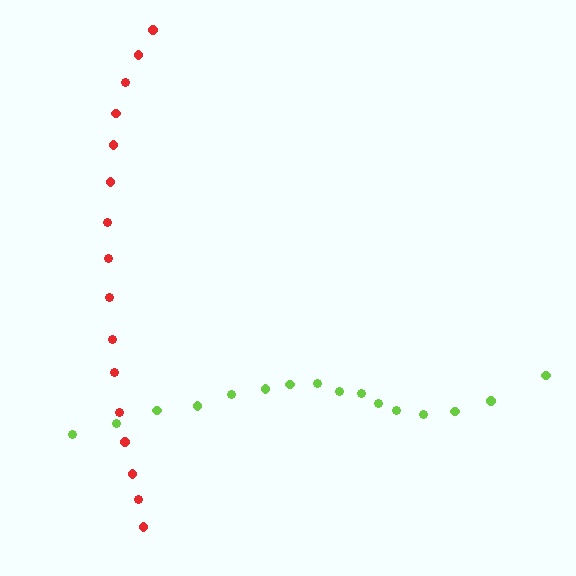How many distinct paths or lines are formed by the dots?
There are 2 distinct paths.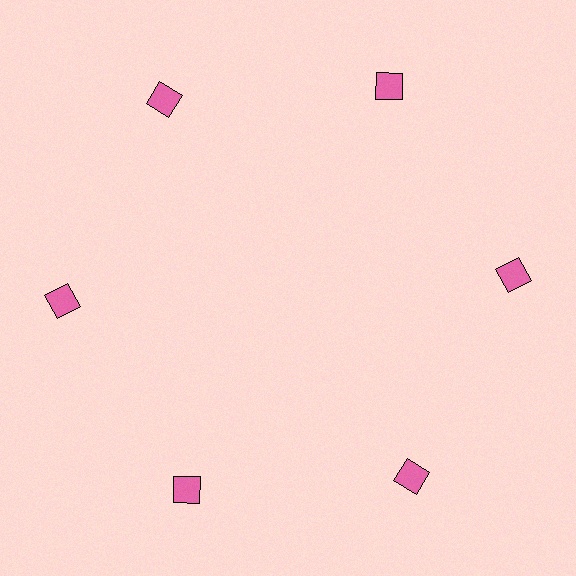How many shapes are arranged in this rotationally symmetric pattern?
There are 6 shapes, arranged in 6 groups of 1.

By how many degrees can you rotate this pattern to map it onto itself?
The pattern maps onto itself every 60 degrees of rotation.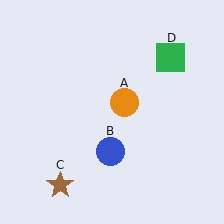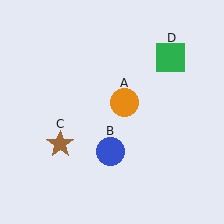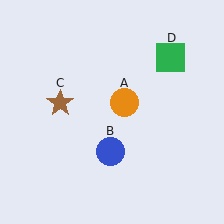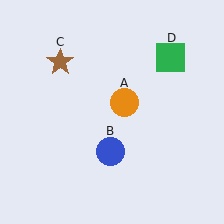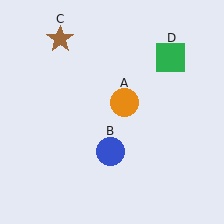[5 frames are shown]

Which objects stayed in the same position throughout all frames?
Orange circle (object A) and blue circle (object B) and green square (object D) remained stationary.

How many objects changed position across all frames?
1 object changed position: brown star (object C).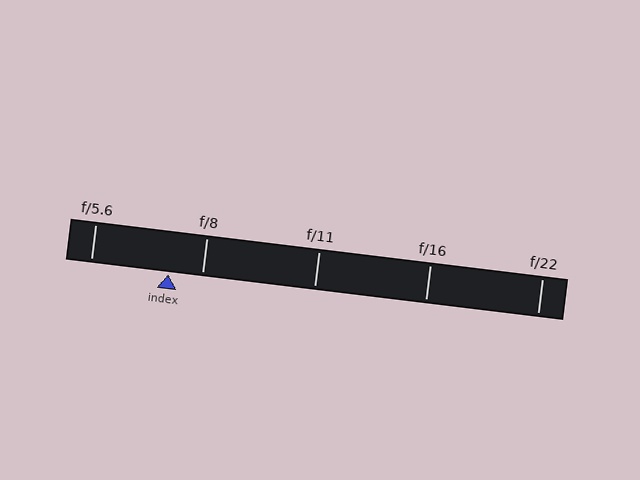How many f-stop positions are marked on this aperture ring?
There are 5 f-stop positions marked.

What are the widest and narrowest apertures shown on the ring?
The widest aperture shown is f/5.6 and the narrowest is f/22.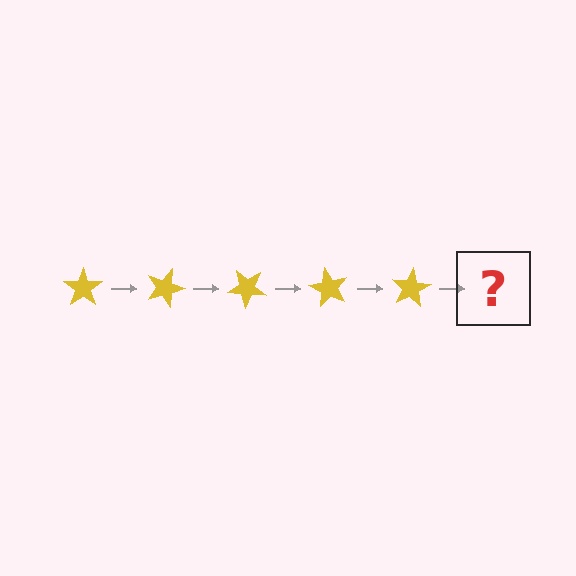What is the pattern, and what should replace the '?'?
The pattern is that the star rotates 20 degrees each step. The '?' should be a yellow star rotated 100 degrees.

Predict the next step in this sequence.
The next step is a yellow star rotated 100 degrees.